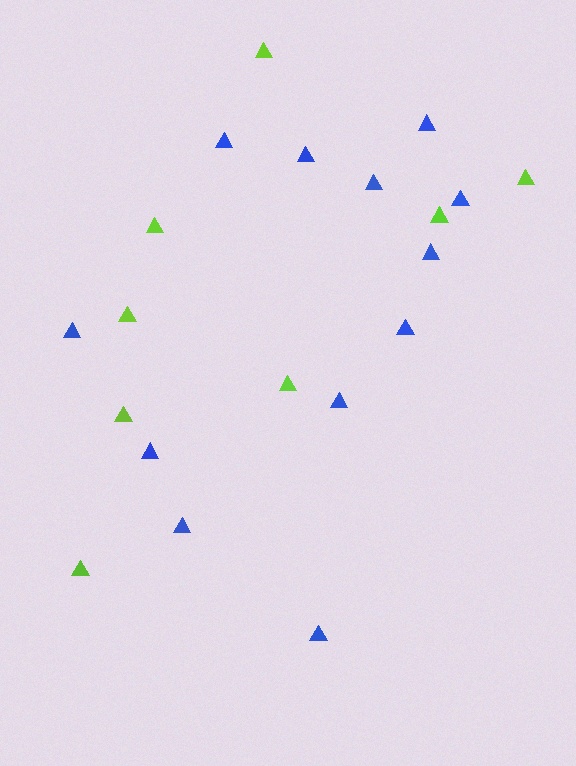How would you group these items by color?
There are 2 groups: one group of blue triangles (12) and one group of lime triangles (8).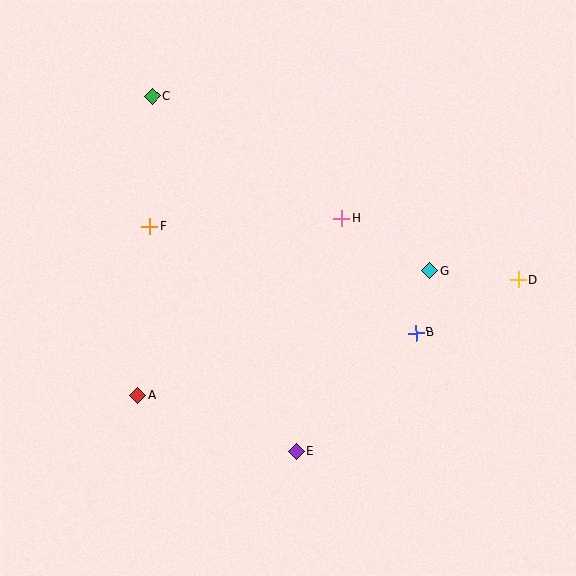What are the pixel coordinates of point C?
Point C is at (152, 96).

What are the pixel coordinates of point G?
Point G is at (429, 271).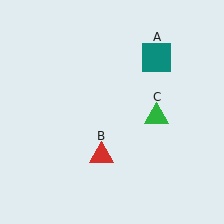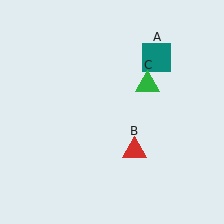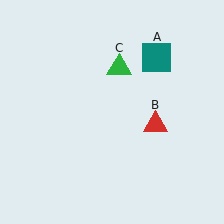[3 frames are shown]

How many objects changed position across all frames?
2 objects changed position: red triangle (object B), green triangle (object C).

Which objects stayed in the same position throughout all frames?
Teal square (object A) remained stationary.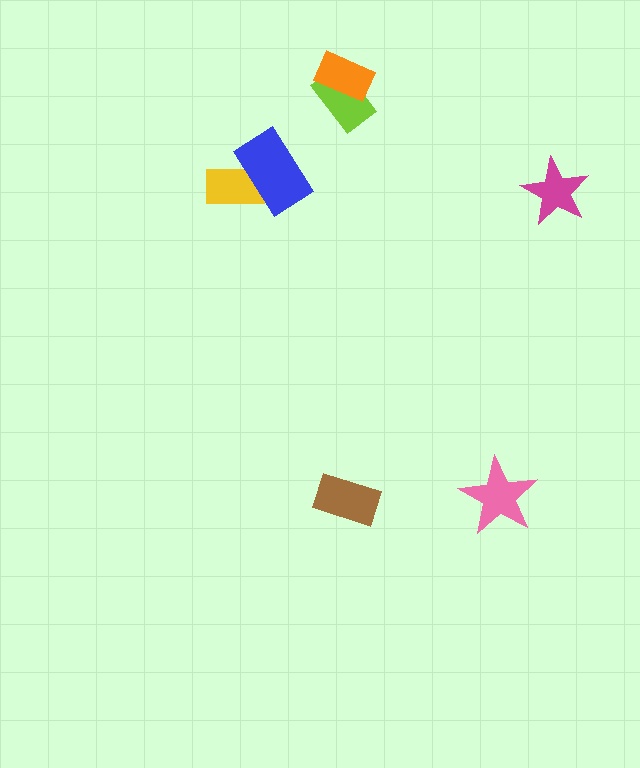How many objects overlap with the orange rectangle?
1 object overlaps with the orange rectangle.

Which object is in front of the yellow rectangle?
The blue rectangle is in front of the yellow rectangle.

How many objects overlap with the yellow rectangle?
1 object overlaps with the yellow rectangle.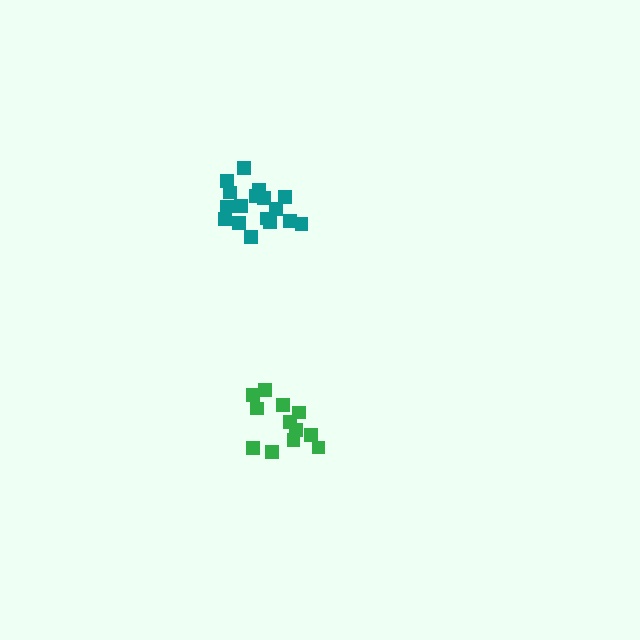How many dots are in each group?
Group 1: 12 dots, Group 2: 17 dots (29 total).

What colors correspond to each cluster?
The clusters are colored: green, teal.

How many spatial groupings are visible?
There are 2 spatial groupings.